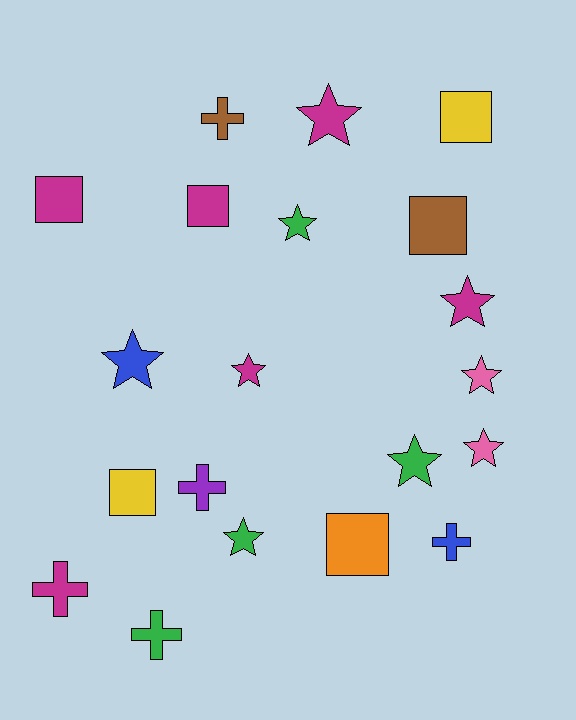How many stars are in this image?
There are 9 stars.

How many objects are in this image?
There are 20 objects.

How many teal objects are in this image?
There are no teal objects.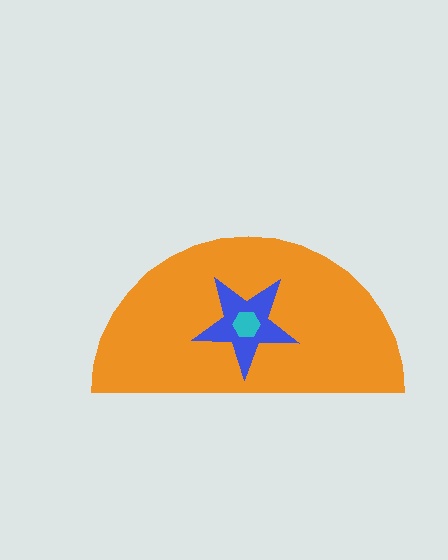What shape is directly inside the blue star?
The cyan hexagon.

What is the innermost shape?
The cyan hexagon.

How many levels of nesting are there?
3.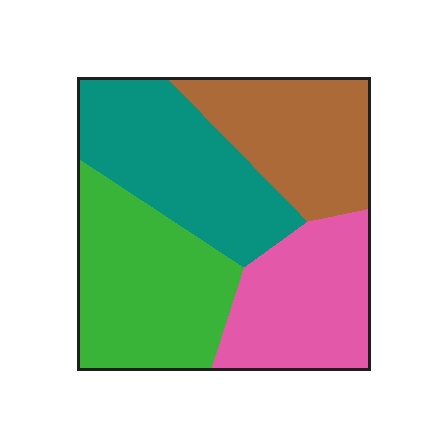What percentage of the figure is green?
Green covers roughly 30% of the figure.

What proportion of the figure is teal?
Teal covers 27% of the figure.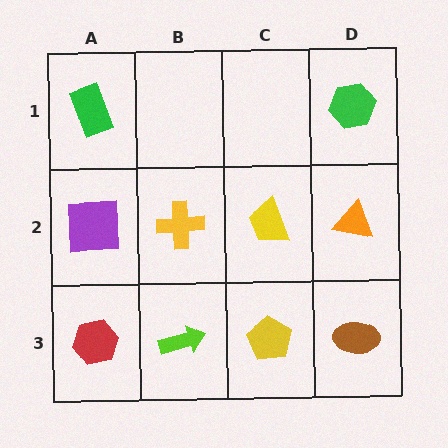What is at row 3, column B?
A lime arrow.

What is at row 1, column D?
A green hexagon.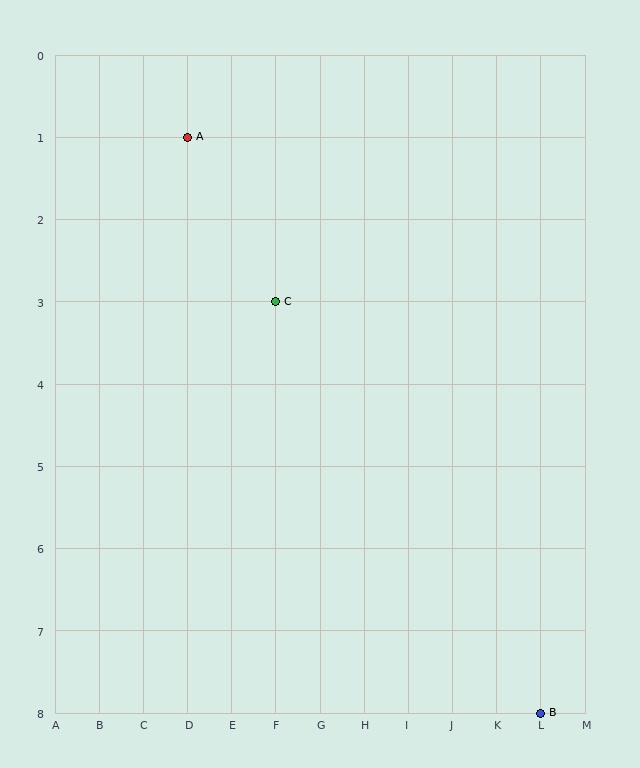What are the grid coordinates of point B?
Point B is at grid coordinates (L, 8).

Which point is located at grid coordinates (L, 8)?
Point B is at (L, 8).